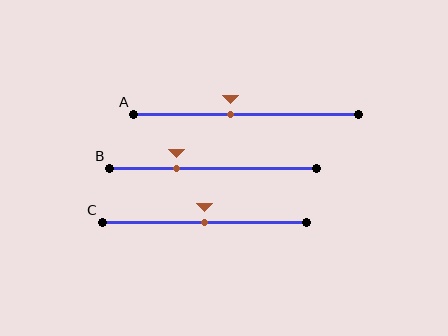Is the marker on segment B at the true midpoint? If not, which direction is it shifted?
No, the marker on segment B is shifted to the left by about 18% of the segment length.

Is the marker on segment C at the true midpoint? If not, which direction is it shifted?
Yes, the marker on segment C is at the true midpoint.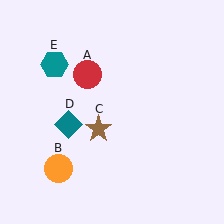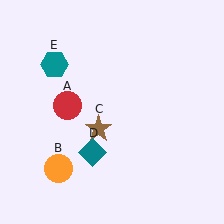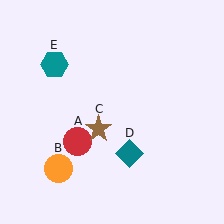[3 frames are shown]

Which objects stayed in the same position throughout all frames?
Orange circle (object B) and brown star (object C) and teal hexagon (object E) remained stationary.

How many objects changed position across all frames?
2 objects changed position: red circle (object A), teal diamond (object D).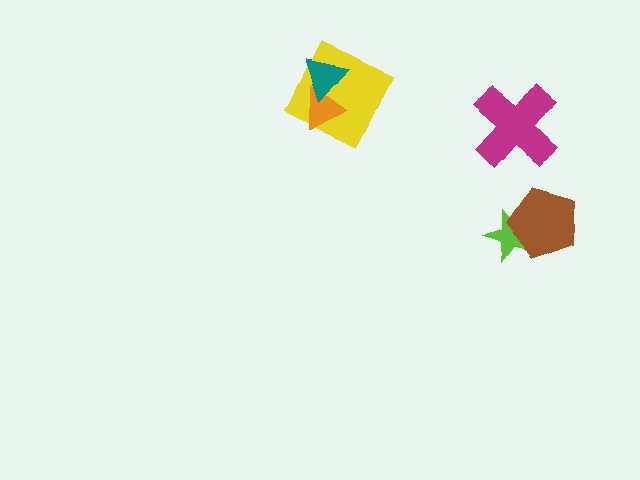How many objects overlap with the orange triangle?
2 objects overlap with the orange triangle.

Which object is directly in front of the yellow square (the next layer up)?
The orange triangle is directly in front of the yellow square.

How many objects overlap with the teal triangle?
2 objects overlap with the teal triangle.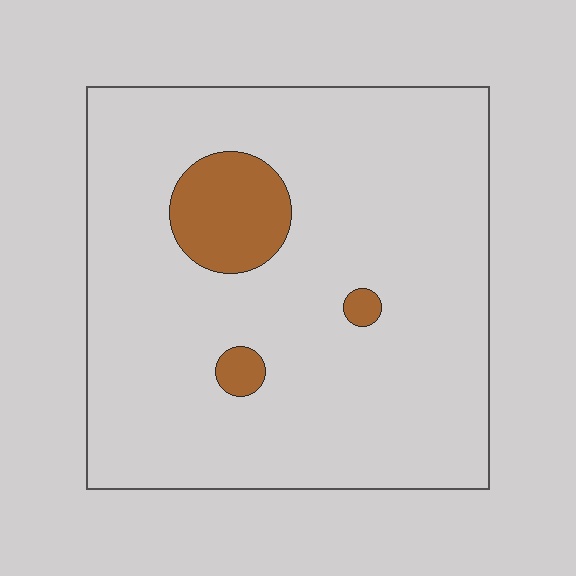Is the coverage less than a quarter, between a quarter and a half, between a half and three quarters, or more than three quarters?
Less than a quarter.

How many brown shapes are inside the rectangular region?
3.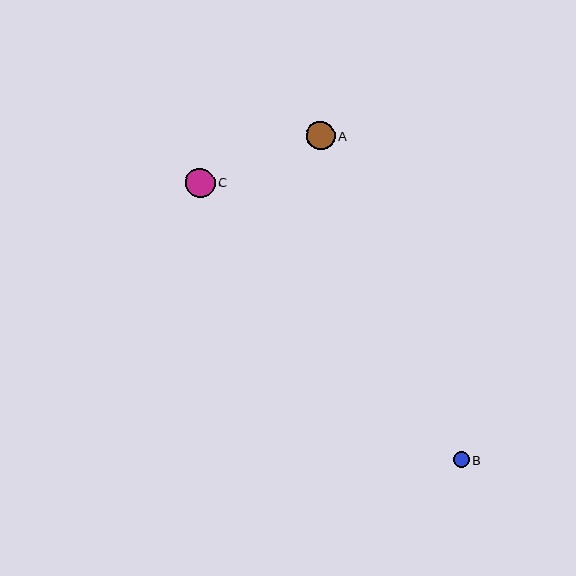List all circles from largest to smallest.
From largest to smallest: C, A, B.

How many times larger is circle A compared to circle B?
Circle A is approximately 1.8 times the size of circle B.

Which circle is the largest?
Circle C is the largest with a size of approximately 29 pixels.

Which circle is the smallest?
Circle B is the smallest with a size of approximately 16 pixels.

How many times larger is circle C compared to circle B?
Circle C is approximately 1.8 times the size of circle B.